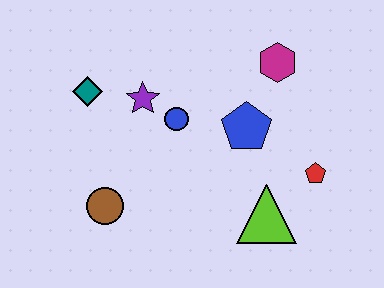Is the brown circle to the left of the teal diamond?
No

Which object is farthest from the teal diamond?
The red pentagon is farthest from the teal diamond.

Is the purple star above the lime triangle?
Yes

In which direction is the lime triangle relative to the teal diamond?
The lime triangle is to the right of the teal diamond.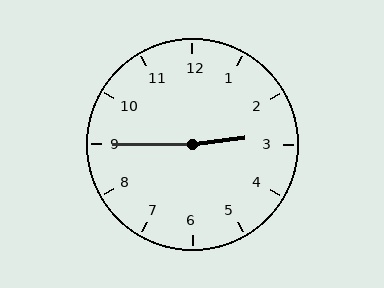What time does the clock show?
2:45.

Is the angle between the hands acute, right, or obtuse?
It is obtuse.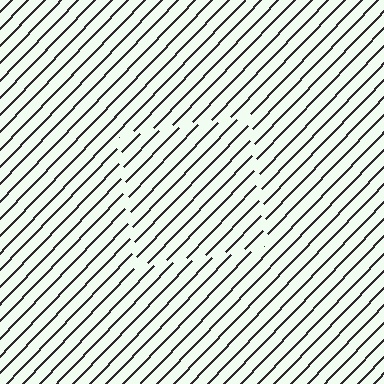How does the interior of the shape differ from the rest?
The interior of the shape contains the same grating, shifted by half a period — the contour is defined by the phase discontinuity where line-ends from the inner and outer gratings abut.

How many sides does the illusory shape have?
4 sides — the line-ends trace a square.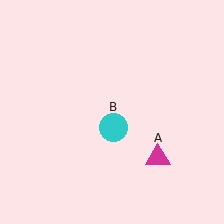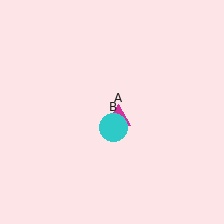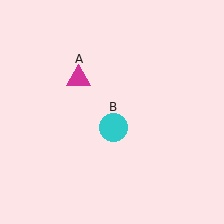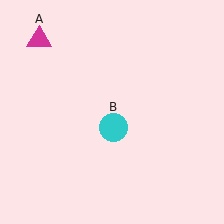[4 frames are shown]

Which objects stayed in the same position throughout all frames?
Cyan circle (object B) remained stationary.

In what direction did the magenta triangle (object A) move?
The magenta triangle (object A) moved up and to the left.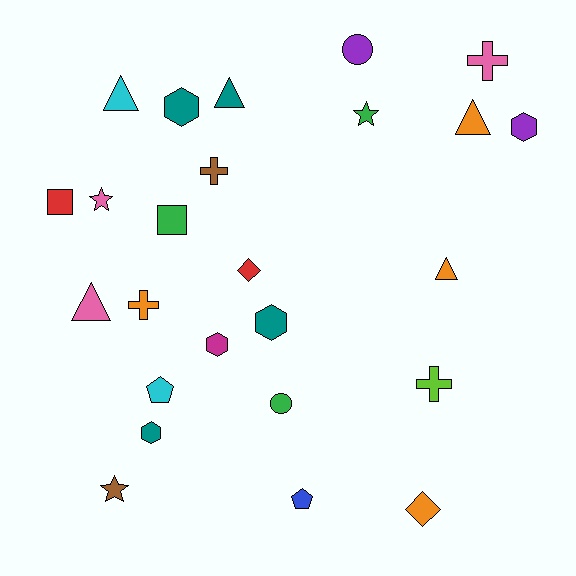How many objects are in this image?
There are 25 objects.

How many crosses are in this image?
There are 4 crosses.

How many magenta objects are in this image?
There is 1 magenta object.